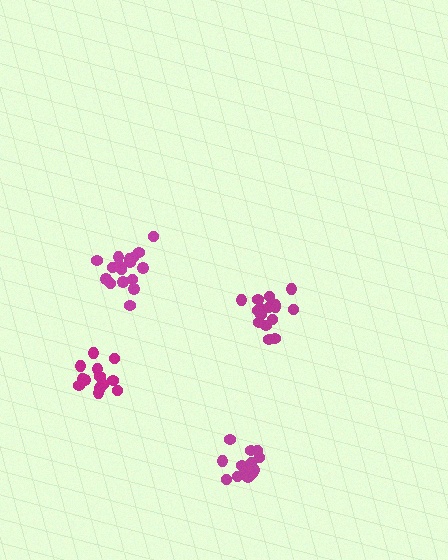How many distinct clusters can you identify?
There are 4 distinct clusters.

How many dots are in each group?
Group 1: 16 dots, Group 2: 14 dots, Group 3: 17 dots, Group 4: 14 dots (61 total).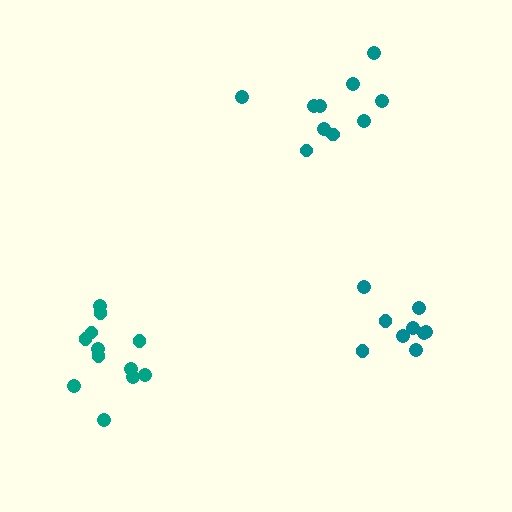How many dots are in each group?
Group 1: 10 dots, Group 2: 9 dots, Group 3: 12 dots (31 total).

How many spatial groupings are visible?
There are 3 spatial groupings.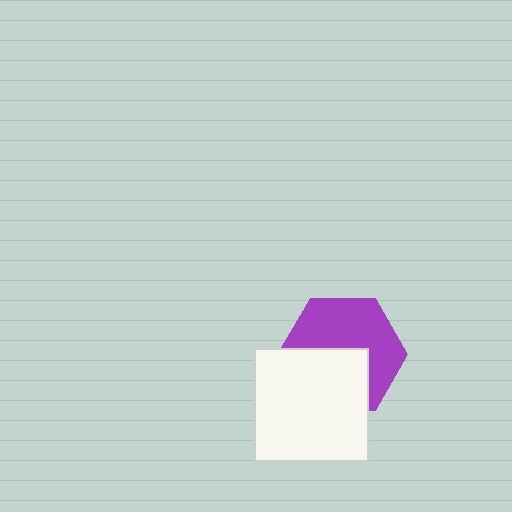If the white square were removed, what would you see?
You would see the complete purple hexagon.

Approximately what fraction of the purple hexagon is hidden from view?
Roughly 44% of the purple hexagon is hidden behind the white square.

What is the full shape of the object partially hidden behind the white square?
The partially hidden object is a purple hexagon.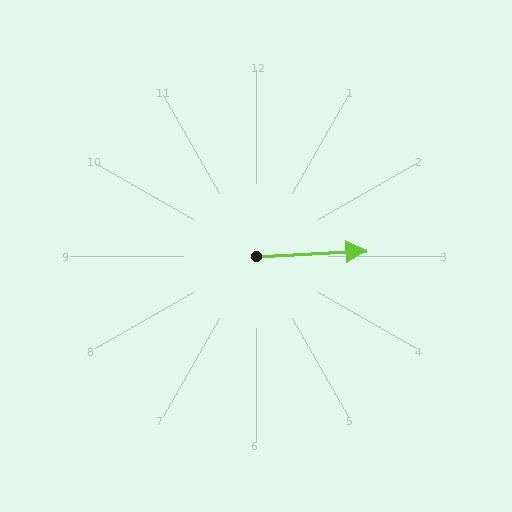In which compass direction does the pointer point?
East.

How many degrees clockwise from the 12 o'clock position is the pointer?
Approximately 87 degrees.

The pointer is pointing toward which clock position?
Roughly 3 o'clock.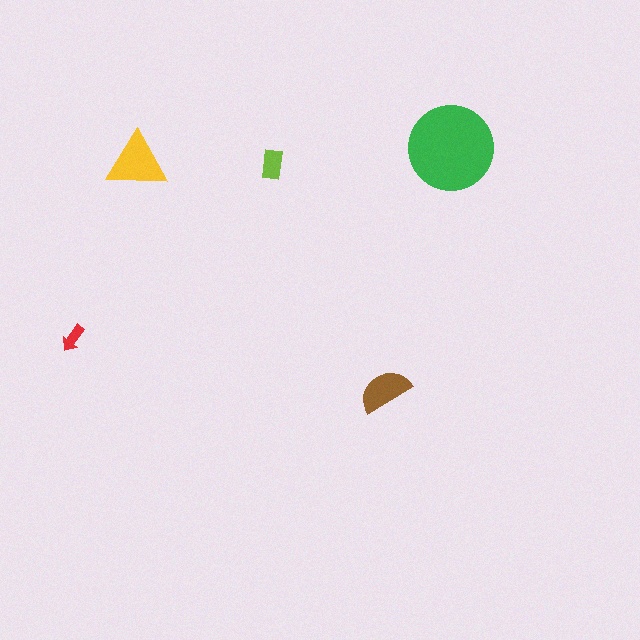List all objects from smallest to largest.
The red arrow, the lime rectangle, the brown semicircle, the yellow triangle, the green circle.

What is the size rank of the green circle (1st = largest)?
1st.